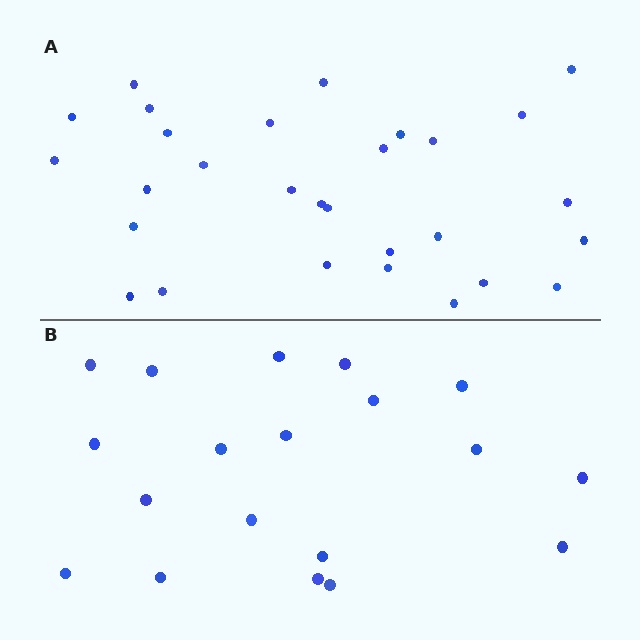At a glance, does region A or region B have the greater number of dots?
Region A (the top region) has more dots.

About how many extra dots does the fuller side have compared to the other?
Region A has roughly 10 or so more dots than region B.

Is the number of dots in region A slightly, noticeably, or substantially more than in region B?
Region A has substantially more. The ratio is roughly 1.5 to 1.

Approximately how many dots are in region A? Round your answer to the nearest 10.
About 30 dots. (The exact count is 29, which rounds to 30.)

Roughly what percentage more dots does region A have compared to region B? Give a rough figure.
About 55% more.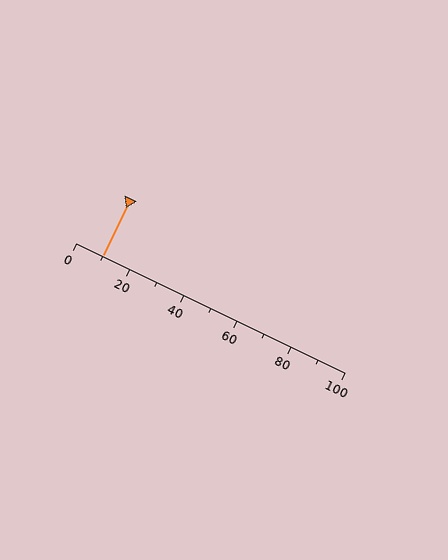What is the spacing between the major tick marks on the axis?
The major ticks are spaced 20 apart.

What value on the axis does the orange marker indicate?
The marker indicates approximately 10.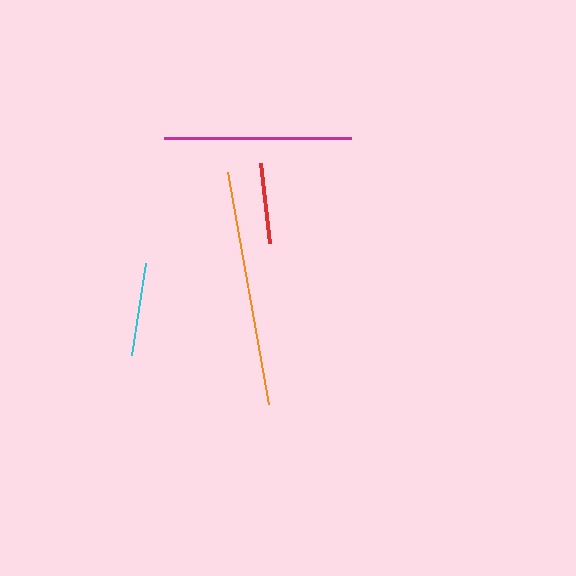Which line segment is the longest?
The orange line is the longest at approximately 235 pixels.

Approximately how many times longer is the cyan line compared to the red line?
The cyan line is approximately 1.2 times the length of the red line.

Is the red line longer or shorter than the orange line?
The orange line is longer than the red line.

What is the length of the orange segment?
The orange segment is approximately 235 pixels long.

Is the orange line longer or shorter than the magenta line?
The orange line is longer than the magenta line.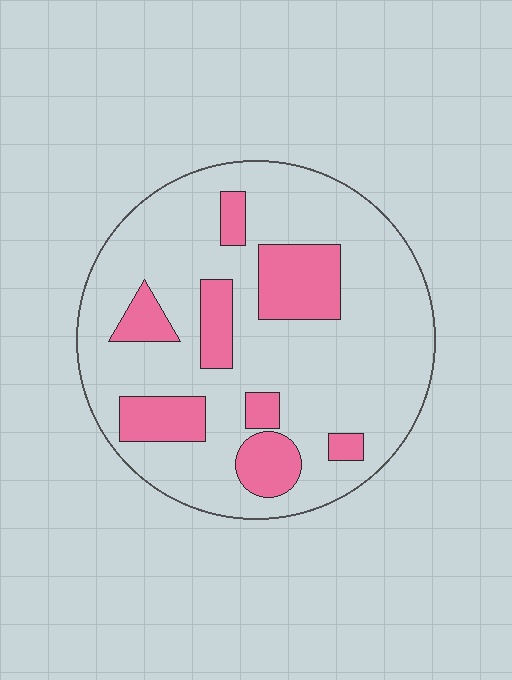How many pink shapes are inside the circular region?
8.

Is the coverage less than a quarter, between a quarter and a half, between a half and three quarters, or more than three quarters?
Less than a quarter.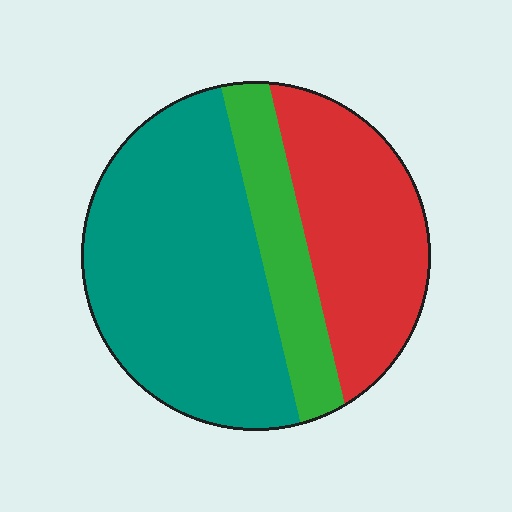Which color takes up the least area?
Green, at roughly 15%.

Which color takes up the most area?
Teal, at roughly 50%.